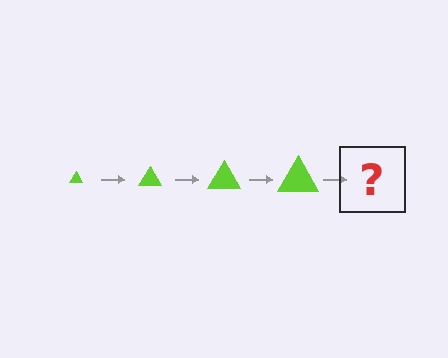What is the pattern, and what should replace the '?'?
The pattern is that the triangle gets progressively larger each step. The '?' should be a lime triangle, larger than the previous one.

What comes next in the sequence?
The next element should be a lime triangle, larger than the previous one.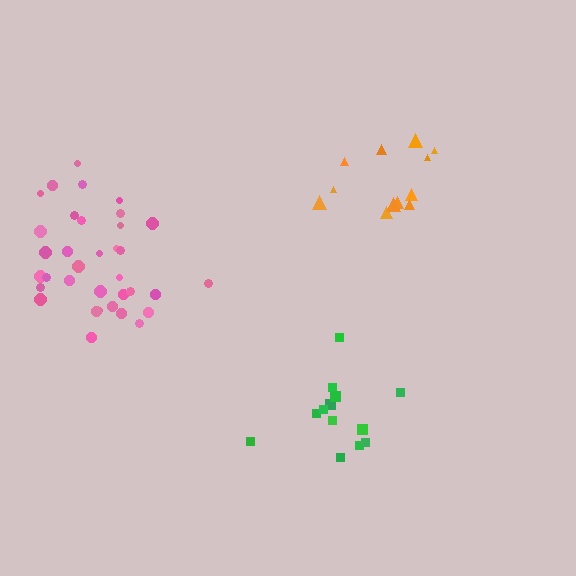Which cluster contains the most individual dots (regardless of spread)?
Pink (35).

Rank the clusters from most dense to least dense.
pink, green, orange.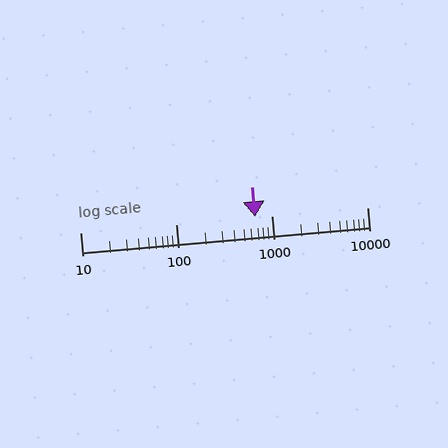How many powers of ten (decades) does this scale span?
The scale spans 3 decades, from 10 to 10000.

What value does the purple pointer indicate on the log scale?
The pointer indicates approximately 670.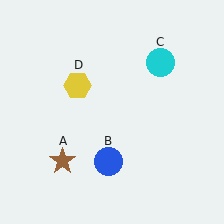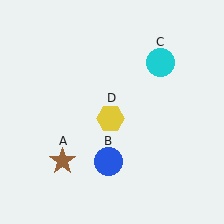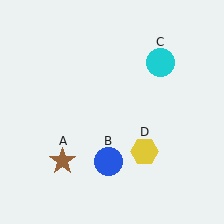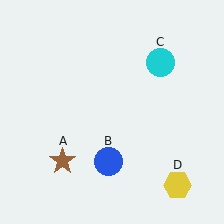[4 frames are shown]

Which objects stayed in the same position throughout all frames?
Brown star (object A) and blue circle (object B) and cyan circle (object C) remained stationary.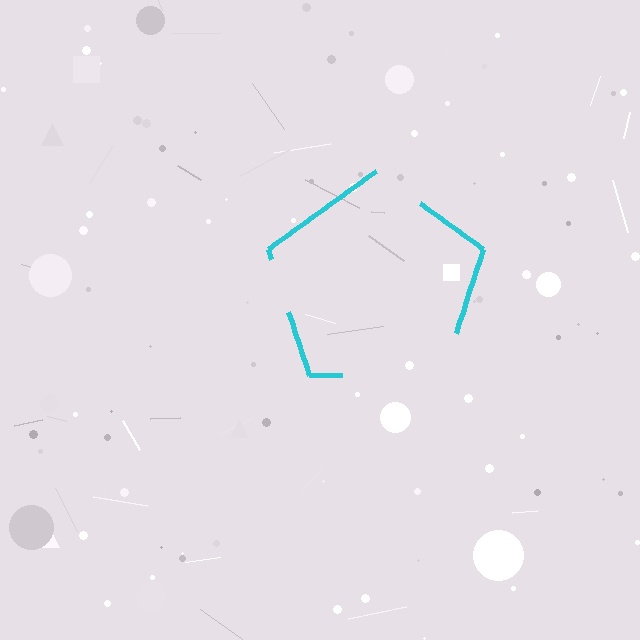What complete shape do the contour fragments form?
The contour fragments form a pentagon.